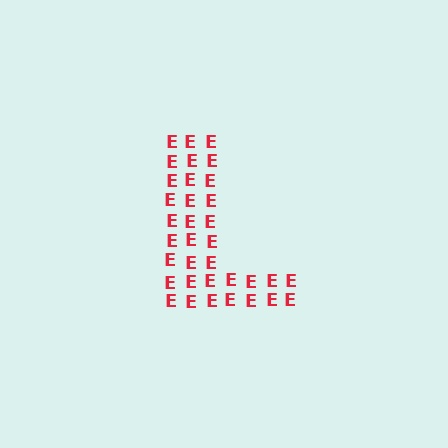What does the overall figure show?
The overall figure shows the letter L.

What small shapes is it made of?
It is made of small letter E's.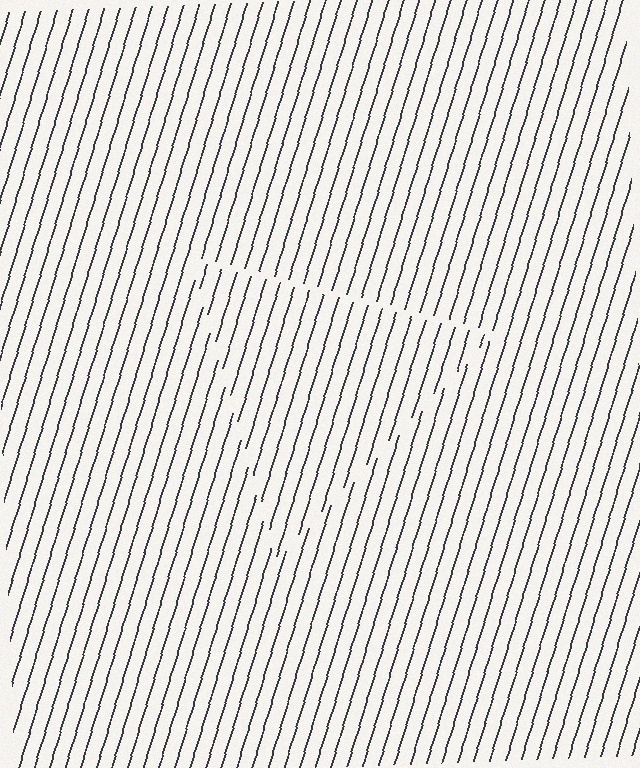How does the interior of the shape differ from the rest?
The interior of the shape contains the same grating, shifted by half a period — the contour is defined by the phase discontinuity where line-ends from the inner and outer gratings abut.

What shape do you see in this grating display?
An illusory triangle. The interior of the shape contains the same grating, shifted by half a period — the contour is defined by the phase discontinuity where line-ends from the inner and outer gratings abut.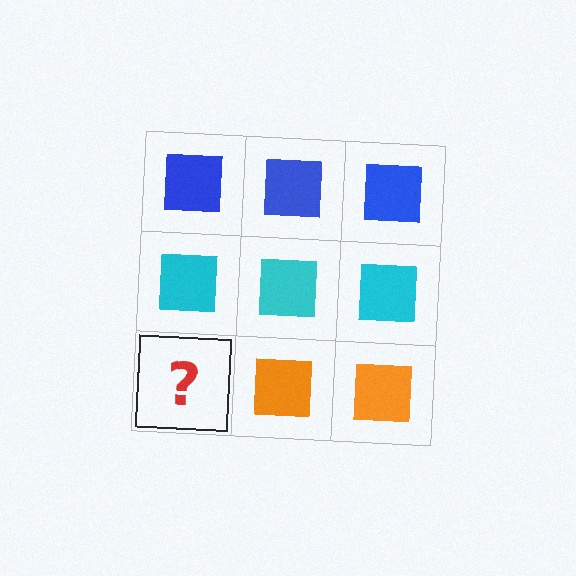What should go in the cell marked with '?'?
The missing cell should contain an orange square.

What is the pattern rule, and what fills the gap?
The rule is that each row has a consistent color. The gap should be filled with an orange square.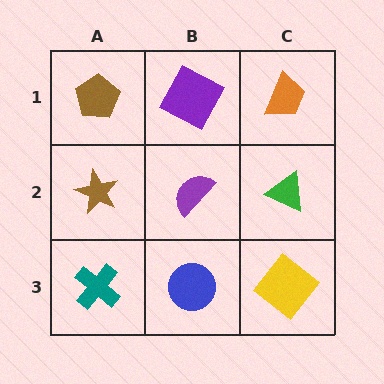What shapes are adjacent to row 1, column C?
A green triangle (row 2, column C), a purple square (row 1, column B).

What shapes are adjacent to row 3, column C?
A green triangle (row 2, column C), a blue circle (row 3, column B).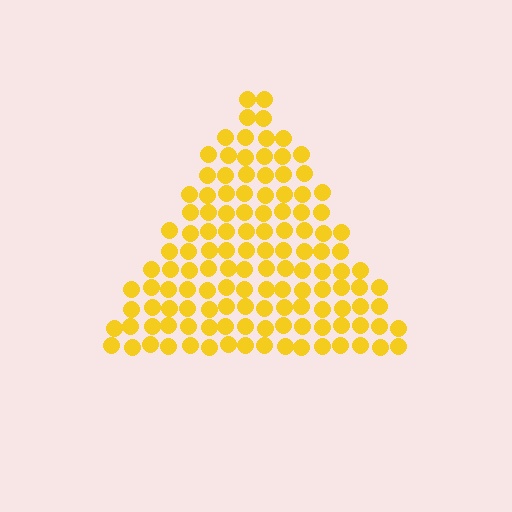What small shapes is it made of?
It is made of small circles.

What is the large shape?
The large shape is a triangle.